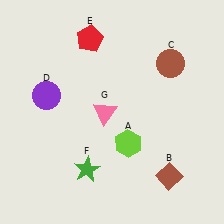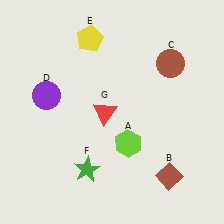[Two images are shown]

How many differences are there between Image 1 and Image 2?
There are 2 differences between the two images.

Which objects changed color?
E changed from red to yellow. G changed from pink to red.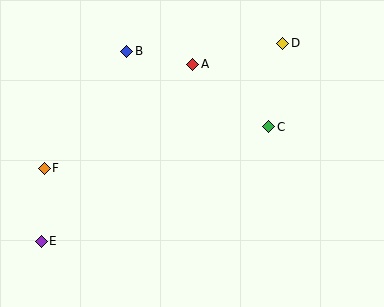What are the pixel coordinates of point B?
Point B is at (127, 51).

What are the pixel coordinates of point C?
Point C is at (269, 127).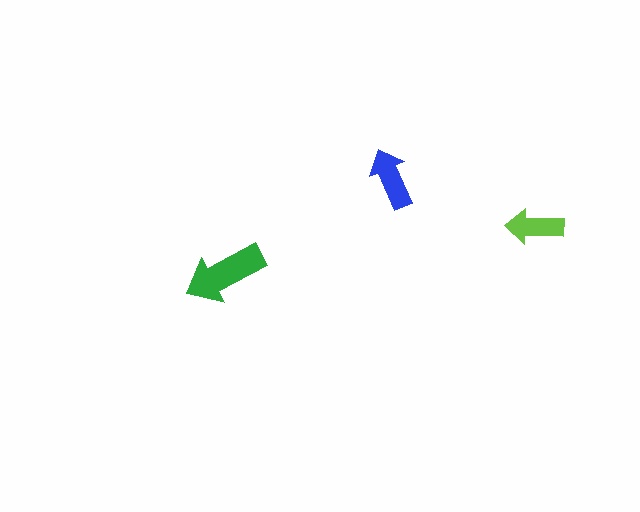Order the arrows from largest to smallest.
the green one, the blue one, the lime one.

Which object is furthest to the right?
The lime arrow is rightmost.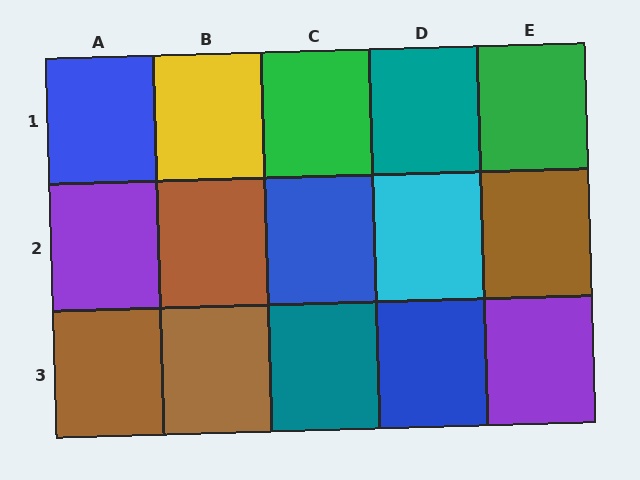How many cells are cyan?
1 cell is cyan.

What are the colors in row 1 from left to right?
Blue, yellow, green, teal, green.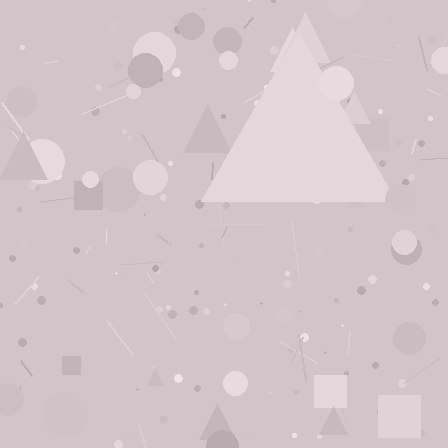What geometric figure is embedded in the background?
A triangle is embedded in the background.